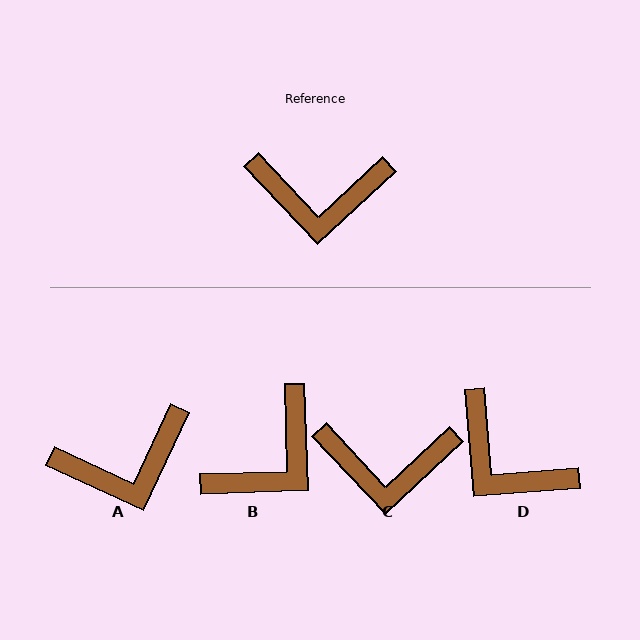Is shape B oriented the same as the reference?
No, it is off by about 49 degrees.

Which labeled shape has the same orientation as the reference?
C.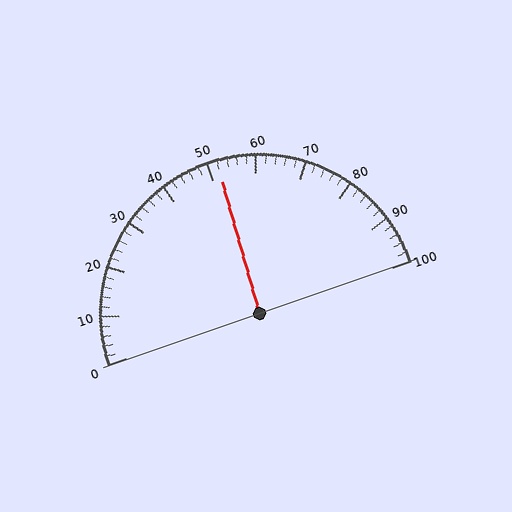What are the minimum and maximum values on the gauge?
The gauge ranges from 0 to 100.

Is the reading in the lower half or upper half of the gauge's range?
The reading is in the upper half of the range (0 to 100).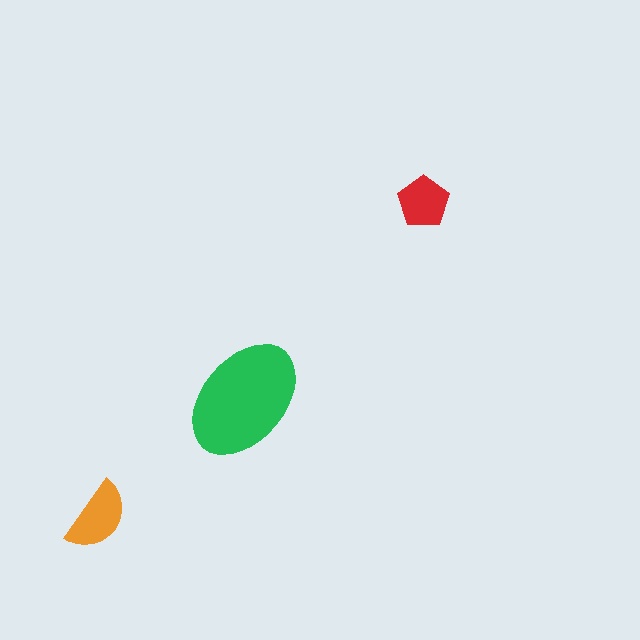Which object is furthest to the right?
The red pentagon is rightmost.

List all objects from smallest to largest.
The red pentagon, the orange semicircle, the green ellipse.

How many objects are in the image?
There are 3 objects in the image.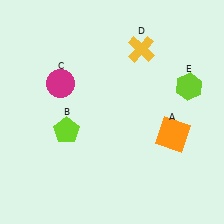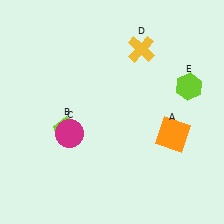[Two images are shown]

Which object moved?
The magenta circle (C) moved down.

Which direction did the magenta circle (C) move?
The magenta circle (C) moved down.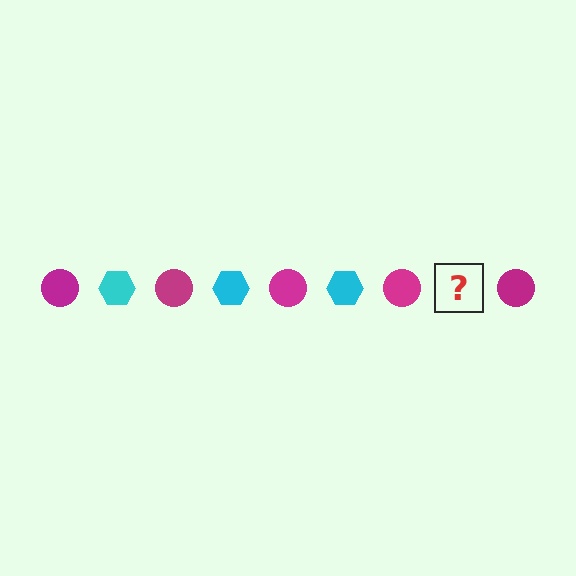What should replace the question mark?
The question mark should be replaced with a cyan hexagon.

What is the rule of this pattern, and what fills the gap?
The rule is that the pattern alternates between magenta circle and cyan hexagon. The gap should be filled with a cyan hexagon.